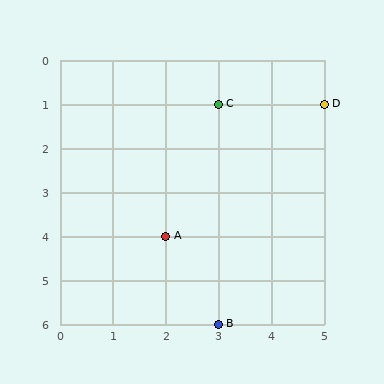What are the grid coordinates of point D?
Point D is at grid coordinates (5, 1).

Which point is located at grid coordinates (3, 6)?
Point B is at (3, 6).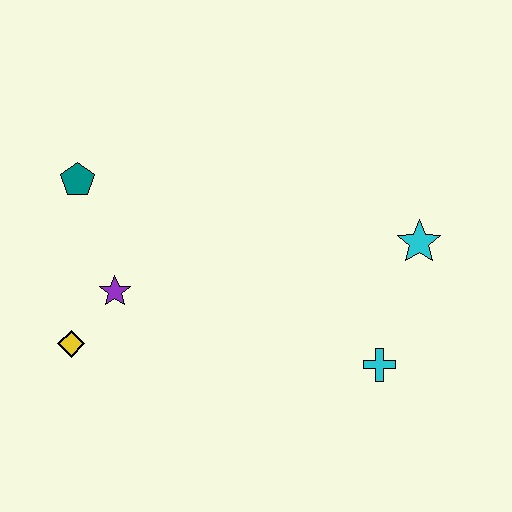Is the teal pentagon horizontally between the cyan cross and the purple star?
No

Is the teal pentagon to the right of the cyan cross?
No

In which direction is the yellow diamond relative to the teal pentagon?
The yellow diamond is below the teal pentagon.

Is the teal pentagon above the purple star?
Yes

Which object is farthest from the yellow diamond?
The cyan star is farthest from the yellow diamond.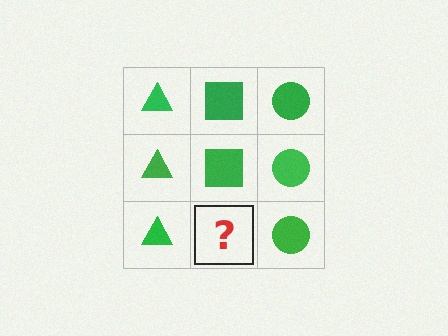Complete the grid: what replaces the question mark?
The question mark should be replaced with a green square.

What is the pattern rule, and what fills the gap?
The rule is that each column has a consistent shape. The gap should be filled with a green square.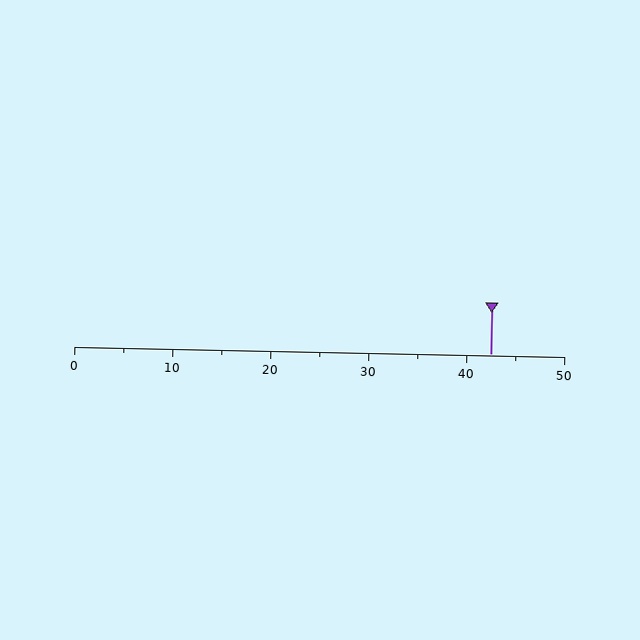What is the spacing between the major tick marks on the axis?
The major ticks are spaced 10 apart.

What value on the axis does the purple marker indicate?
The marker indicates approximately 42.5.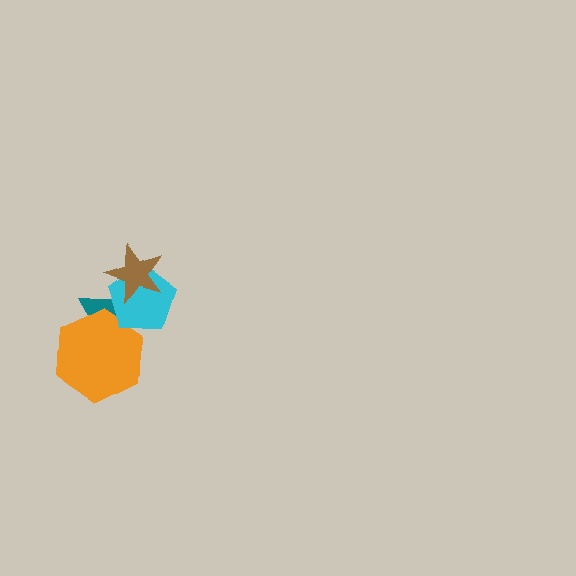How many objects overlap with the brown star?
2 objects overlap with the brown star.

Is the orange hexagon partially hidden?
Yes, it is partially covered by another shape.